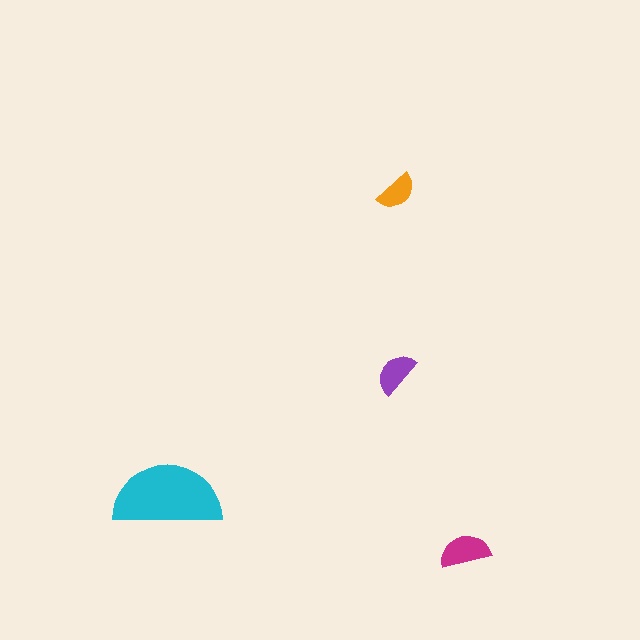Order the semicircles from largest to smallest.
the cyan one, the magenta one, the purple one, the orange one.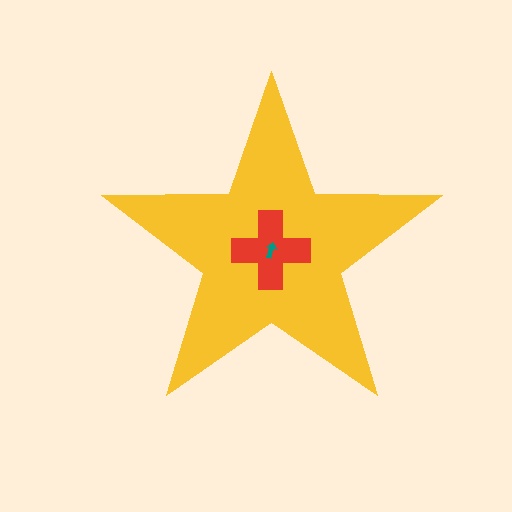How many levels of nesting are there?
3.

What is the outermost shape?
The yellow star.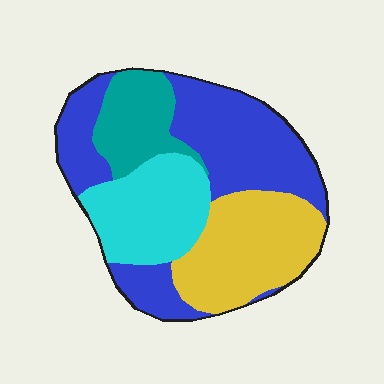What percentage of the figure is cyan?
Cyan covers roughly 20% of the figure.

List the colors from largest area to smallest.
From largest to smallest: blue, yellow, cyan, teal.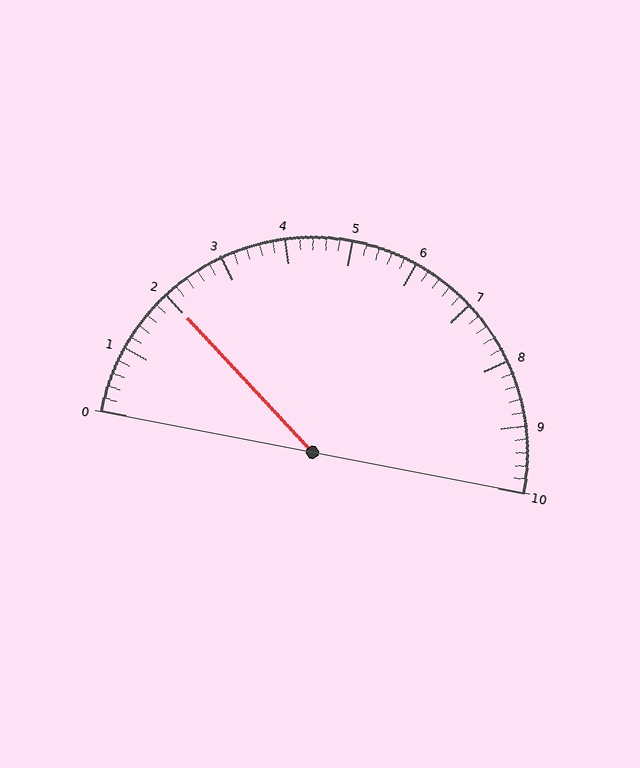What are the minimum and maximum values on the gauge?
The gauge ranges from 0 to 10.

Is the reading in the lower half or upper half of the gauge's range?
The reading is in the lower half of the range (0 to 10).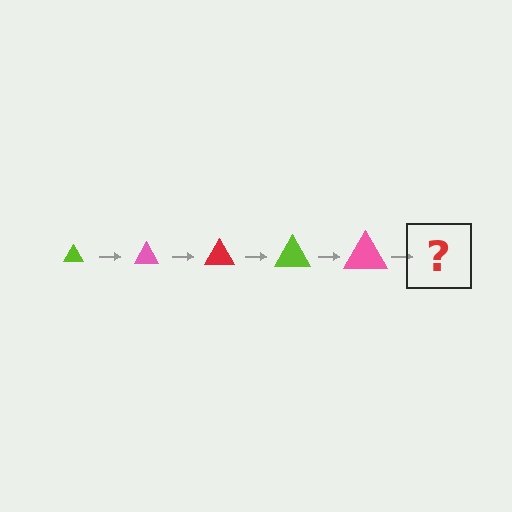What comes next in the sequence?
The next element should be a red triangle, larger than the previous one.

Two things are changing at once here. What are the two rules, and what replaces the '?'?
The two rules are that the triangle grows larger each step and the color cycles through lime, pink, and red. The '?' should be a red triangle, larger than the previous one.